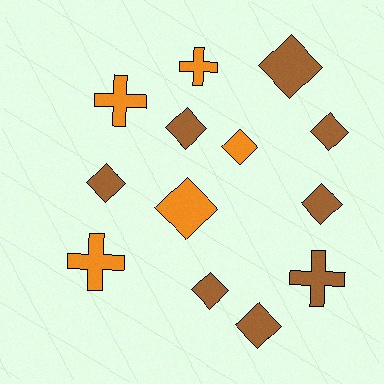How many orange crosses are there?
There are 3 orange crosses.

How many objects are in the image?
There are 13 objects.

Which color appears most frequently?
Brown, with 8 objects.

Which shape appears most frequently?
Diamond, with 9 objects.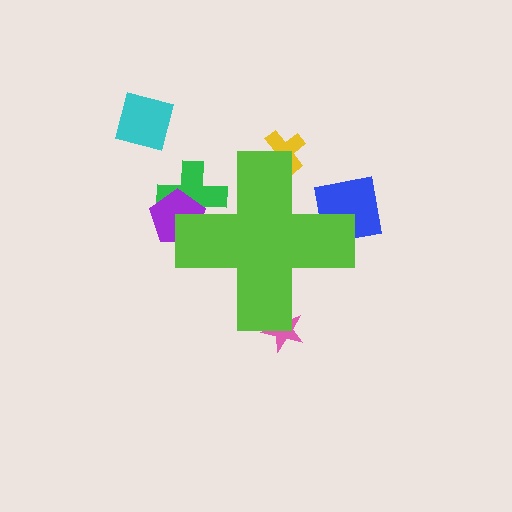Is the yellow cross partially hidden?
Yes, the yellow cross is partially hidden behind the lime cross.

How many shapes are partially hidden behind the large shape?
5 shapes are partially hidden.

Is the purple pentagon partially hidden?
Yes, the purple pentagon is partially hidden behind the lime cross.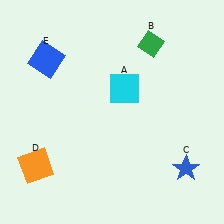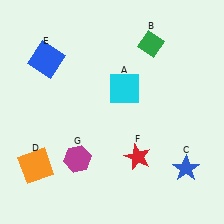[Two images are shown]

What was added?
A red star (F), a magenta hexagon (G) were added in Image 2.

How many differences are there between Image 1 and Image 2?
There are 2 differences between the two images.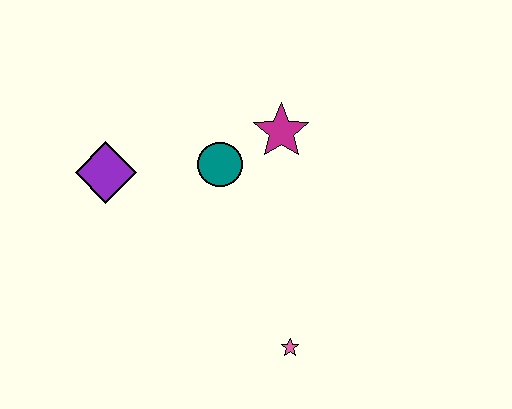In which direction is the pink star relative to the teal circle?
The pink star is below the teal circle.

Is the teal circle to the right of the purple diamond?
Yes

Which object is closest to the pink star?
The teal circle is closest to the pink star.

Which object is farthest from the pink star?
The purple diamond is farthest from the pink star.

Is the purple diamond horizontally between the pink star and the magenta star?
No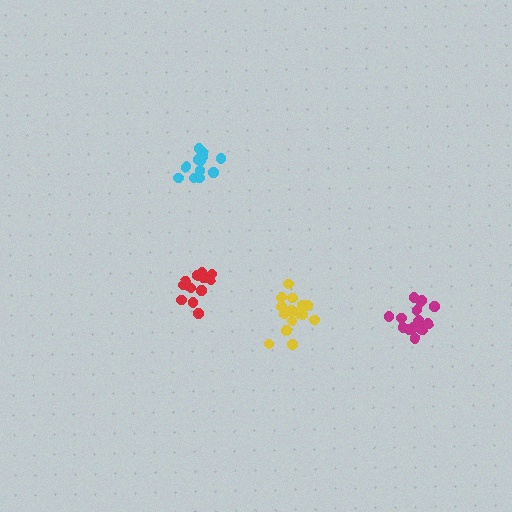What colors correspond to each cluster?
The clusters are colored: cyan, yellow, magenta, red.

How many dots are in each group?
Group 1: 12 dots, Group 2: 15 dots, Group 3: 15 dots, Group 4: 13 dots (55 total).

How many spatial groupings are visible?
There are 4 spatial groupings.